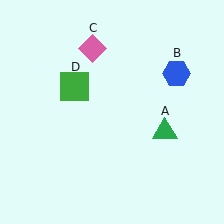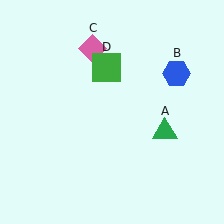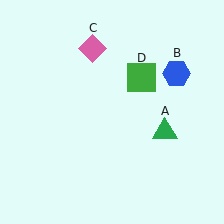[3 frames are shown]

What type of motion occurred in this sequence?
The green square (object D) rotated clockwise around the center of the scene.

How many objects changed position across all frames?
1 object changed position: green square (object D).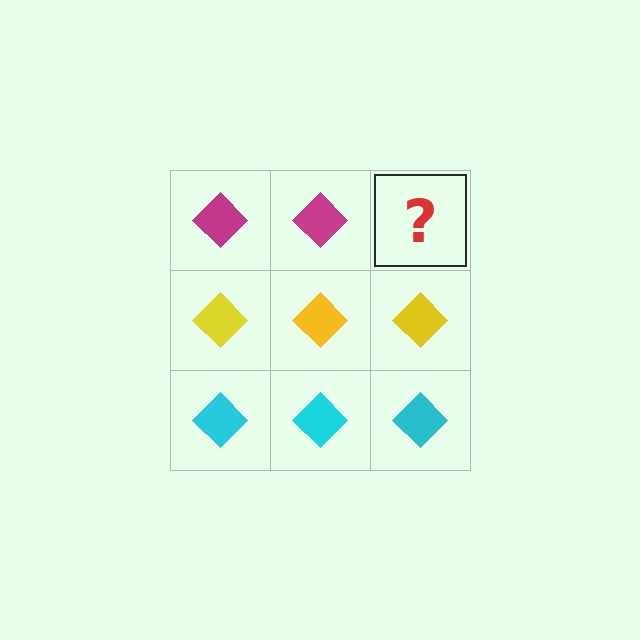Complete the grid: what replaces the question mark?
The question mark should be replaced with a magenta diamond.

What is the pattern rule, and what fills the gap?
The rule is that each row has a consistent color. The gap should be filled with a magenta diamond.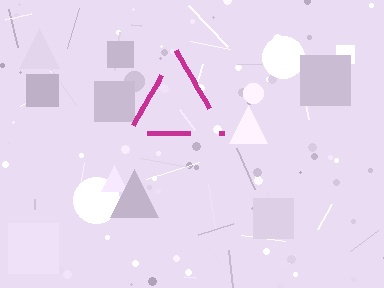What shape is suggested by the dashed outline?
The dashed outline suggests a triangle.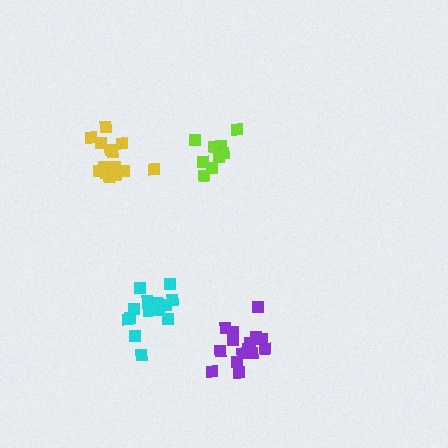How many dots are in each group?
Group 1: 15 dots, Group 2: 15 dots, Group 3: 10 dots, Group 4: 14 dots (54 total).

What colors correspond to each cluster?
The clusters are colored: cyan, purple, lime, yellow.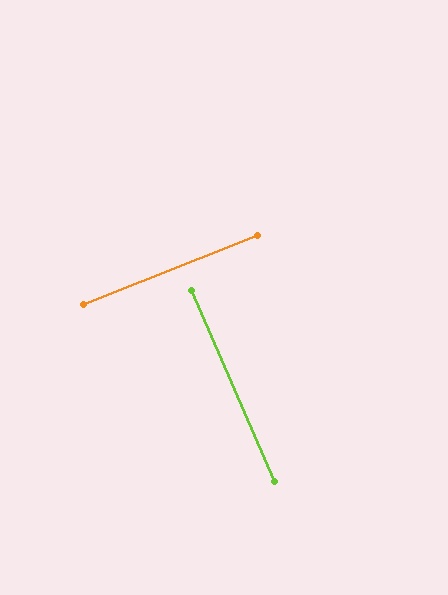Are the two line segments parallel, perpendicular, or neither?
Perpendicular — they meet at approximately 88°.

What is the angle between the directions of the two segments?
Approximately 88 degrees.